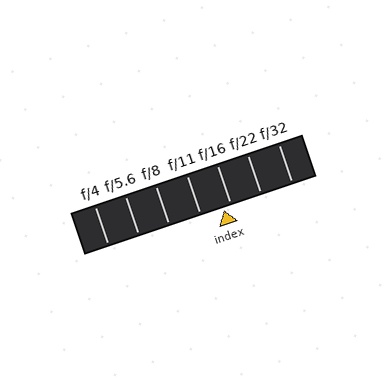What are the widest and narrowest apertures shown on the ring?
The widest aperture shown is f/4 and the narrowest is f/32.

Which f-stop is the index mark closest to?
The index mark is closest to f/16.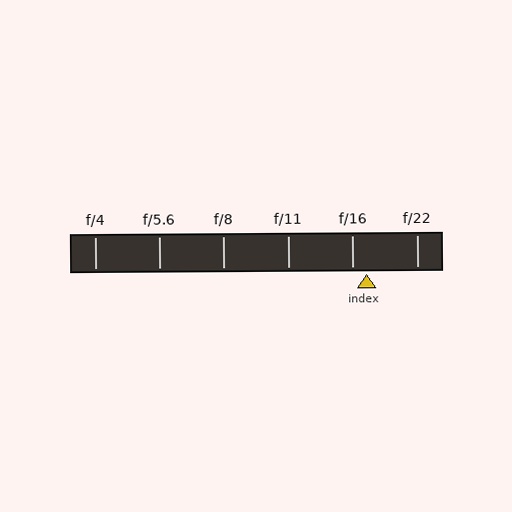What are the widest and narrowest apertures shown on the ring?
The widest aperture shown is f/4 and the narrowest is f/22.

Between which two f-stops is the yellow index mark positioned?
The index mark is between f/16 and f/22.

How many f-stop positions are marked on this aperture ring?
There are 6 f-stop positions marked.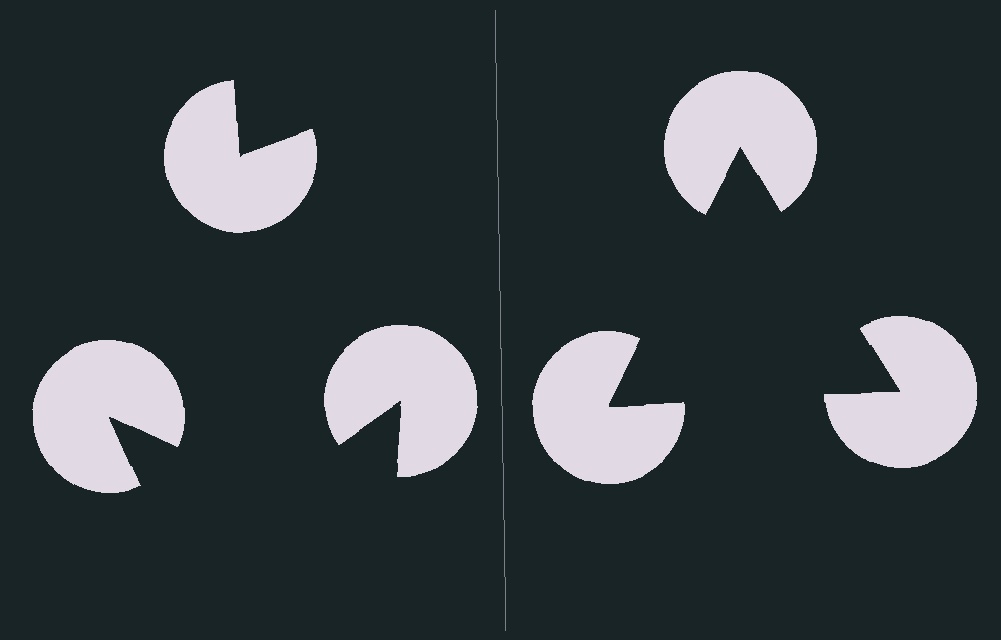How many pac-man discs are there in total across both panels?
6 — 3 on each side.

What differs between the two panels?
The pac-man discs are positioned identically on both sides; only the wedge orientations differ. On the right they align to a triangle; on the left they are misaligned.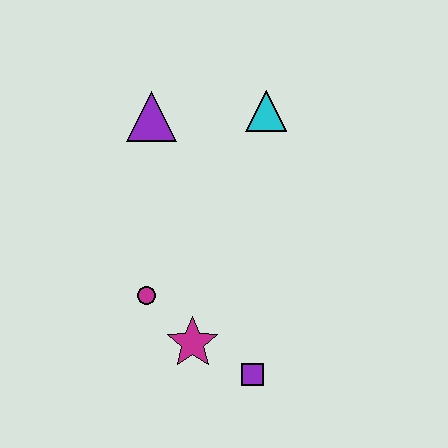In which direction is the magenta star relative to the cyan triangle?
The magenta star is below the cyan triangle.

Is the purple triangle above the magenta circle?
Yes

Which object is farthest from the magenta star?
The cyan triangle is farthest from the magenta star.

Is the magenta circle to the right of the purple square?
No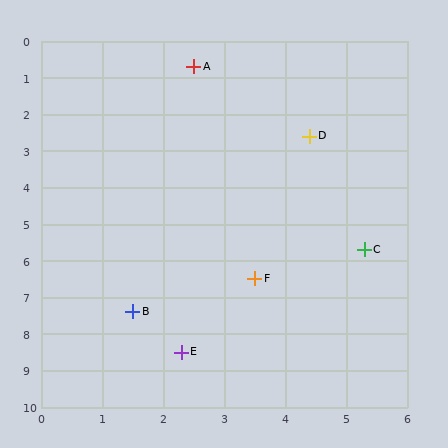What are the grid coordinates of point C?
Point C is at approximately (5.3, 5.7).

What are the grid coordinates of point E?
Point E is at approximately (2.3, 8.5).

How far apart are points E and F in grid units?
Points E and F are about 2.3 grid units apart.